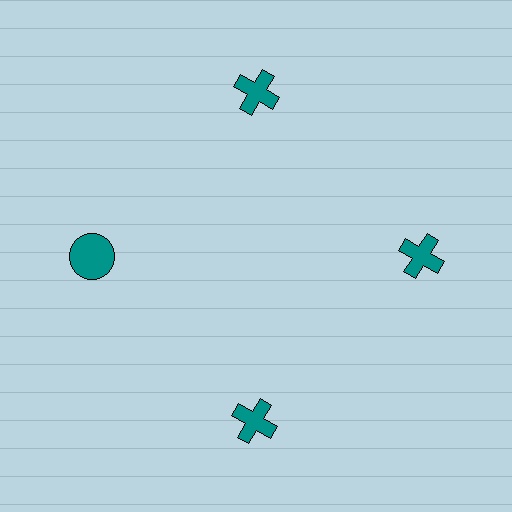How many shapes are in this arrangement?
There are 4 shapes arranged in a ring pattern.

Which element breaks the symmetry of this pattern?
The teal circle at roughly the 9 o'clock position breaks the symmetry. All other shapes are teal crosses.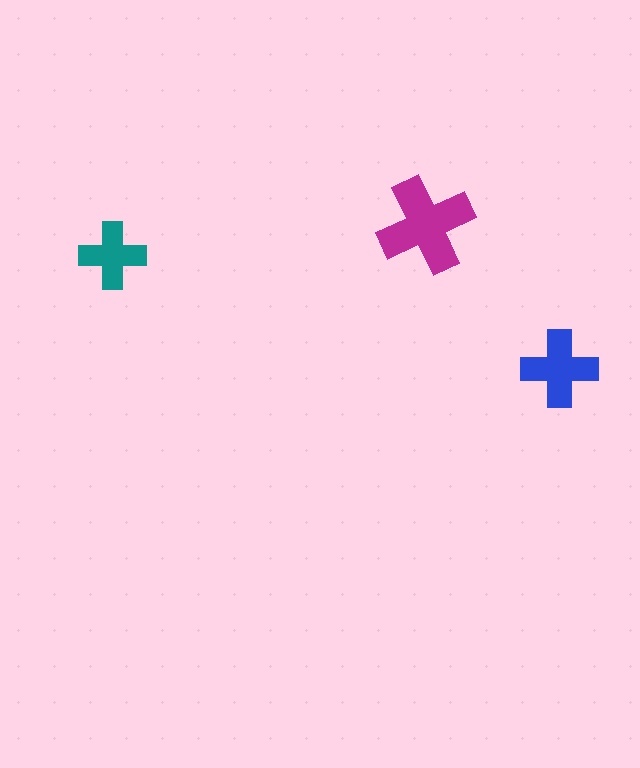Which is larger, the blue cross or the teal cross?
The blue one.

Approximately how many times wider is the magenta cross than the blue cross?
About 1.5 times wider.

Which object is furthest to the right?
The blue cross is rightmost.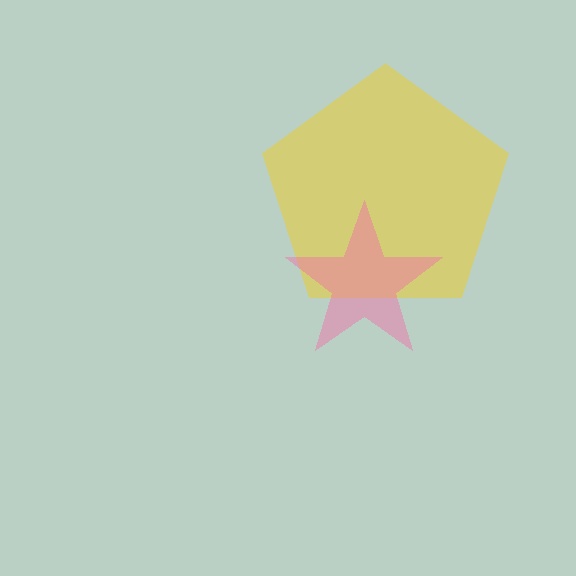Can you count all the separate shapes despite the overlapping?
Yes, there are 2 separate shapes.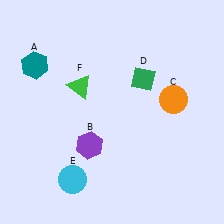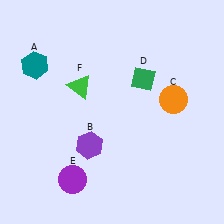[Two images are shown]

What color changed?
The circle (E) changed from cyan in Image 1 to purple in Image 2.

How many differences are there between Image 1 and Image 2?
There is 1 difference between the two images.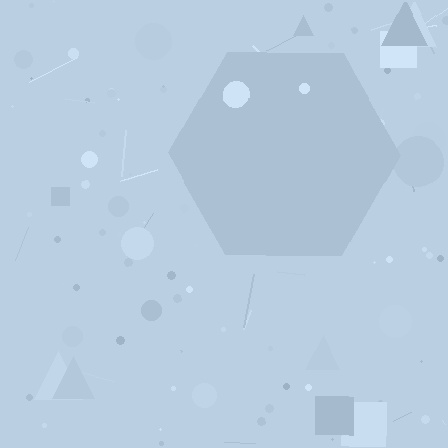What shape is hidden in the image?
A hexagon is hidden in the image.